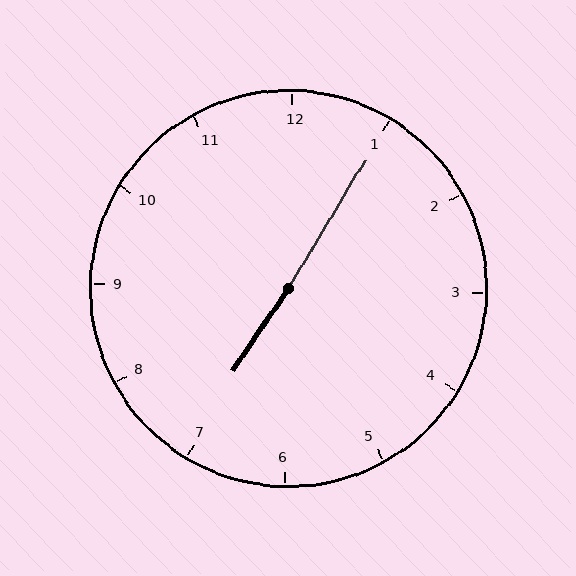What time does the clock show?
7:05.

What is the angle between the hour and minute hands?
Approximately 178 degrees.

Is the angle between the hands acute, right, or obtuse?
It is obtuse.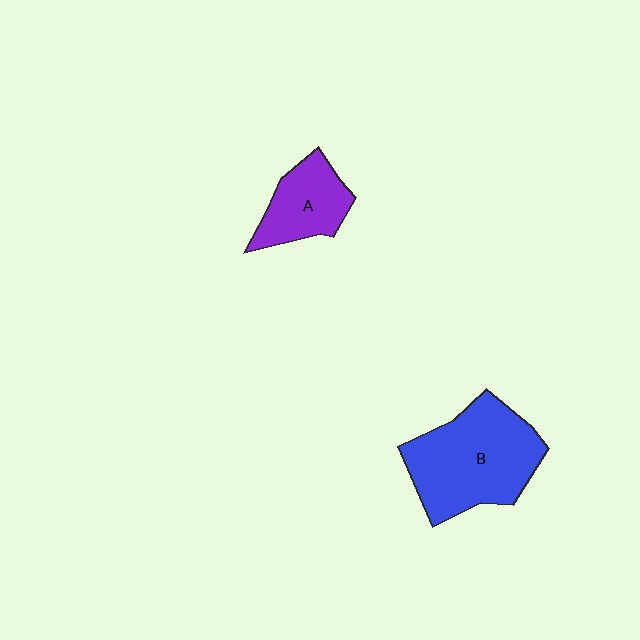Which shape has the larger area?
Shape B (blue).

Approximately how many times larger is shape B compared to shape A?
Approximately 2.0 times.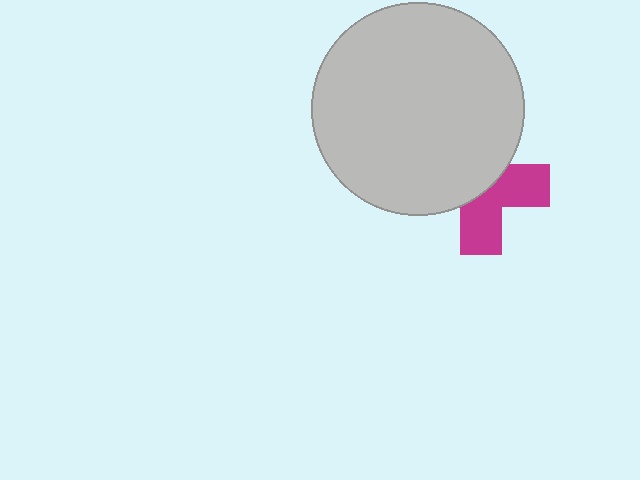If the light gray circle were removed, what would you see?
You would see the complete magenta cross.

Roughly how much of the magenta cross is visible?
About half of it is visible (roughly 46%).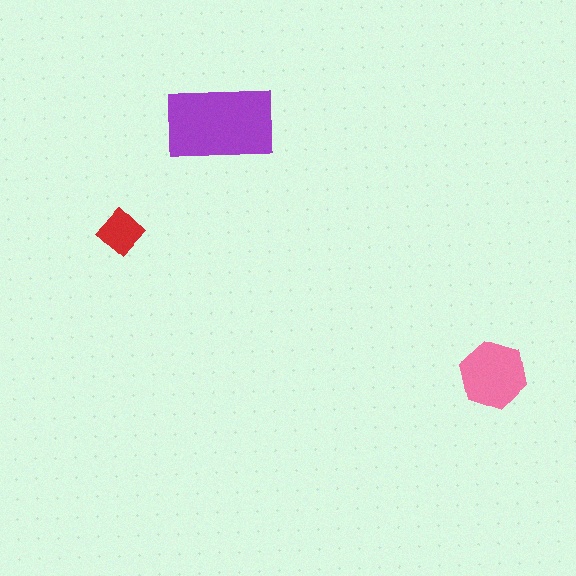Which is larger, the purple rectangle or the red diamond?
The purple rectangle.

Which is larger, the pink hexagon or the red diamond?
The pink hexagon.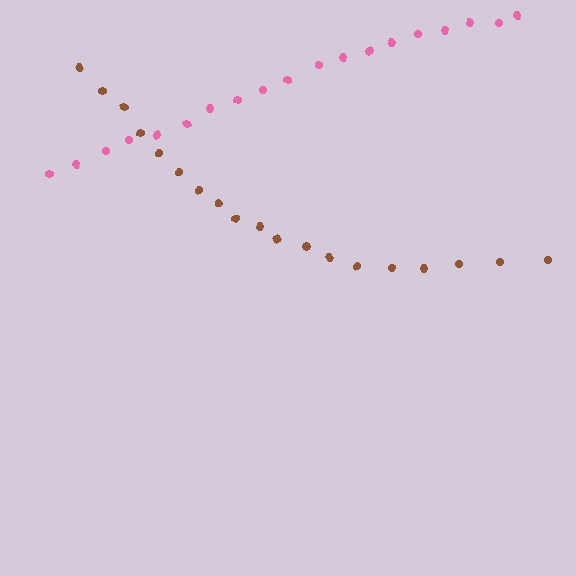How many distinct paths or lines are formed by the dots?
There are 2 distinct paths.